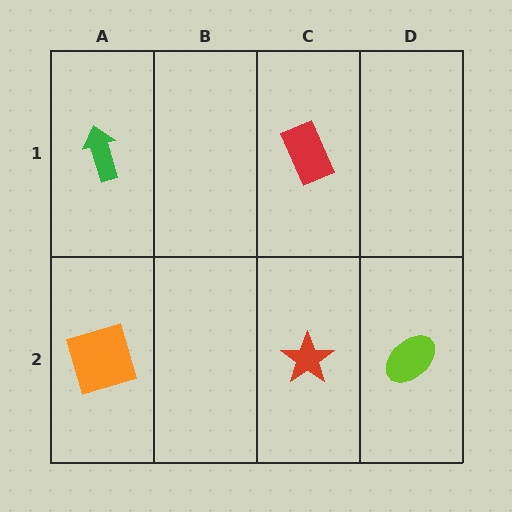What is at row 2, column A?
An orange square.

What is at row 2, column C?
A red star.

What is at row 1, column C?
A red rectangle.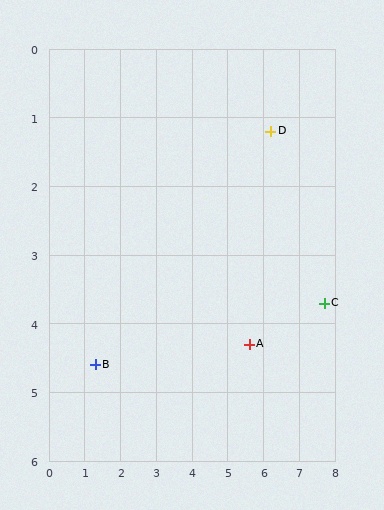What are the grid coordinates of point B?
Point B is at approximately (1.3, 4.6).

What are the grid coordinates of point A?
Point A is at approximately (5.6, 4.3).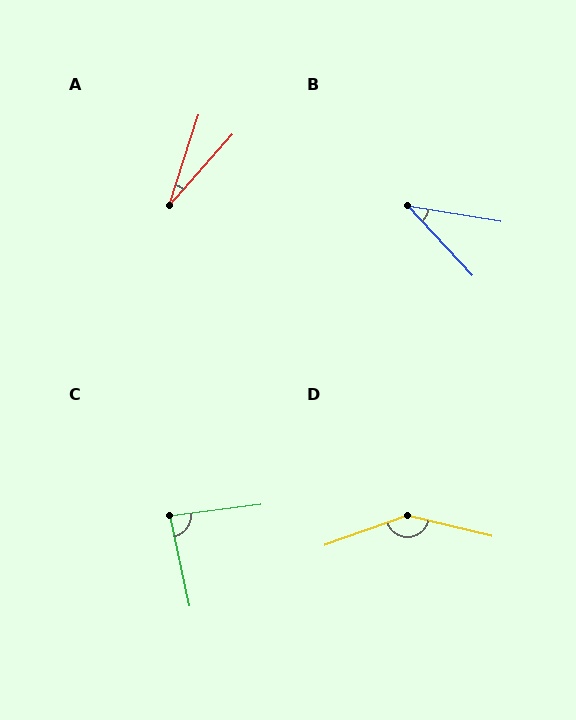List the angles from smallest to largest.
A (24°), B (37°), C (85°), D (146°).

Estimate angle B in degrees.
Approximately 37 degrees.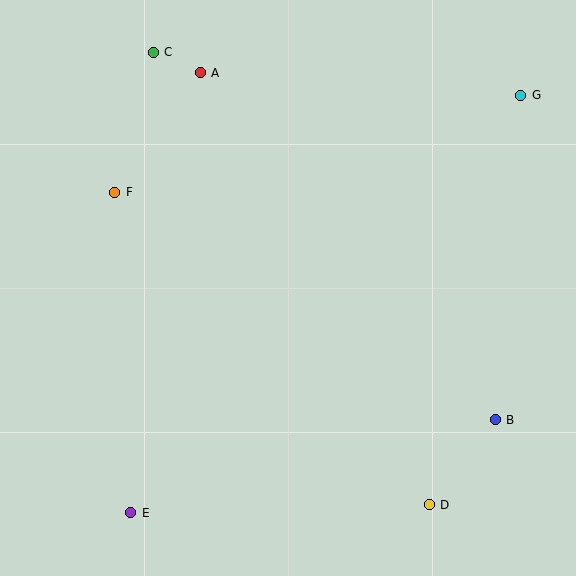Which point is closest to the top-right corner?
Point G is closest to the top-right corner.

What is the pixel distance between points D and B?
The distance between D and B is 108 pixels.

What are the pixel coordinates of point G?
Point G is at (521, 95).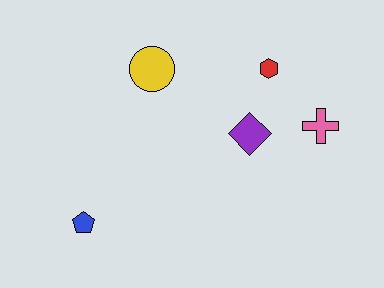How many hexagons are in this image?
There is 1 hexagon.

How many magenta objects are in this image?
There are no magenta objects.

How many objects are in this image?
There are 5 objects.